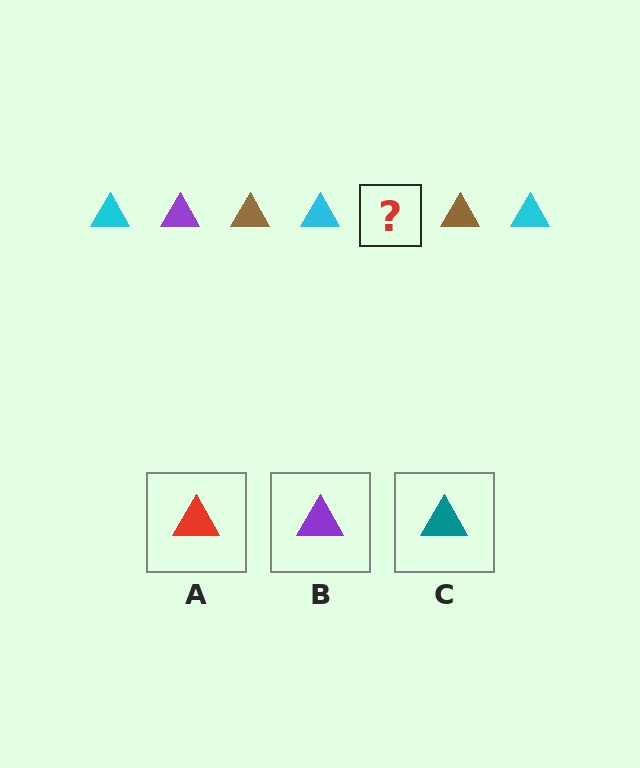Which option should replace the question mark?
Option B.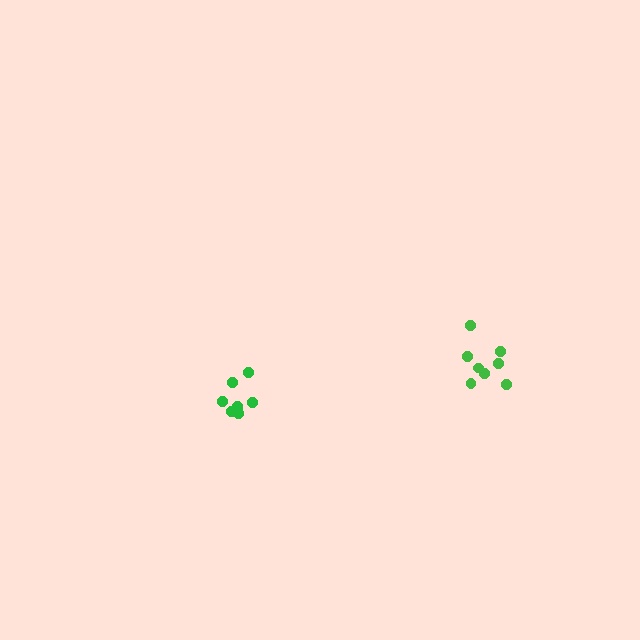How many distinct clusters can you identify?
There are 2 distinct clusters.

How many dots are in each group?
Group 1: 8 dots, Group 2: 8 dots (16 total).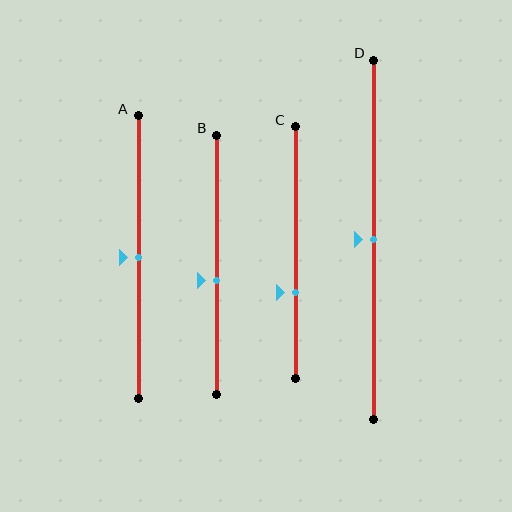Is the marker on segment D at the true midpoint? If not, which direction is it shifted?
Yes, the marker on segment D is at the true midpoint.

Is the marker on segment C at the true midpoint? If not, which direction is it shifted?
No, the marker on segment C is shifted downward by about 16% of the segment length.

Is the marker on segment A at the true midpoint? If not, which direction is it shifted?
Yes, the marker on segment A is at the true midpoint.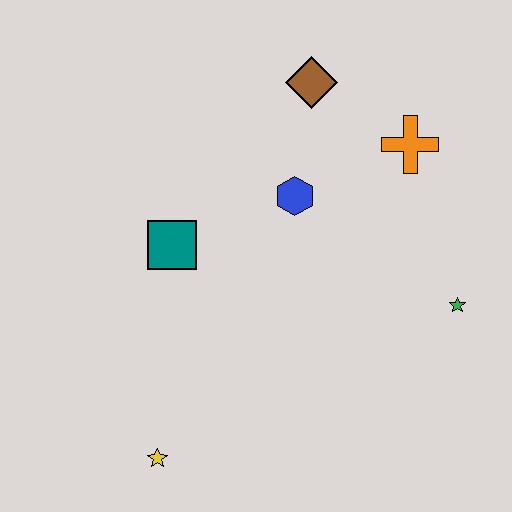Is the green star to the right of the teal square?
Yes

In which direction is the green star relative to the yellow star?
The green star is to the right of the yellow star.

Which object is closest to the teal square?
The blue hexagon is closest to the teal square.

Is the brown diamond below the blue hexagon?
No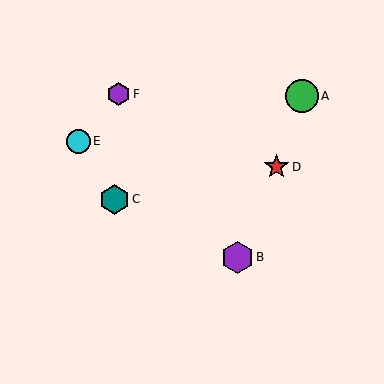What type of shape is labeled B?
Shape B is a purple hexagon.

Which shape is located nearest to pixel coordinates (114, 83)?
The purple hexagon (labeled F) at (119, 94) is nearest to that location.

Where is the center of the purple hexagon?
The center of the purple hexagon is at (119, 94).